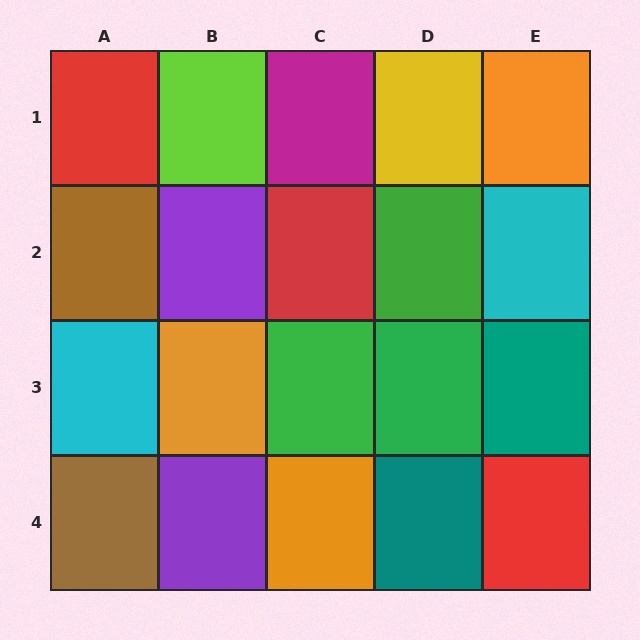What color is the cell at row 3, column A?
Cyan.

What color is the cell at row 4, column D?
Teal.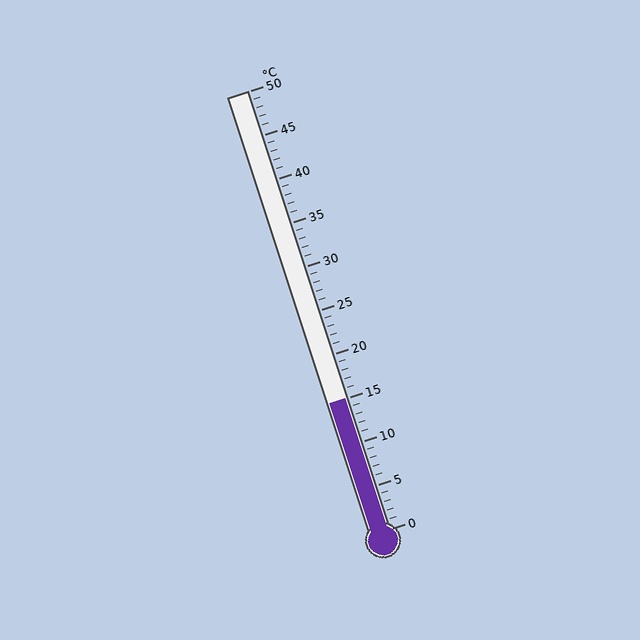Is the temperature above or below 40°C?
The temperature is below 40°C.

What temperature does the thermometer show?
The thermometer shows approximately 15°C.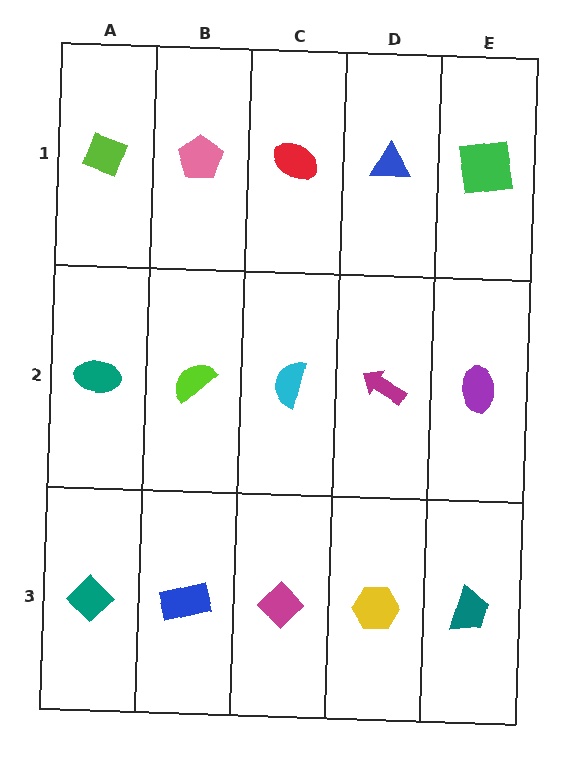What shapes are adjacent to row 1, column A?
A teal ellipse (row 2, column A), a pink pentagon (row 1, column B).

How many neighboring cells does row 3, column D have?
3.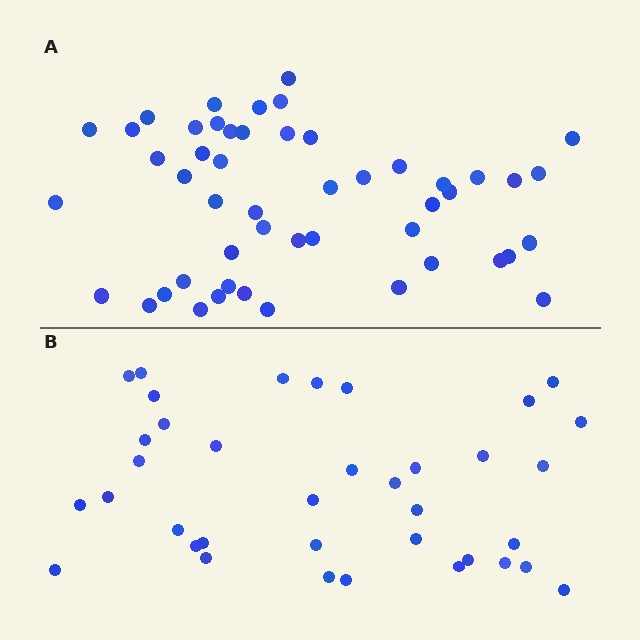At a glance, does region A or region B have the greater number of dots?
Region A (the top region) has more dots.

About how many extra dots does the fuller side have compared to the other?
Region A has approximately 15 more dots than region B.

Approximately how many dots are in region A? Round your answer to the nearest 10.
About 50 dots.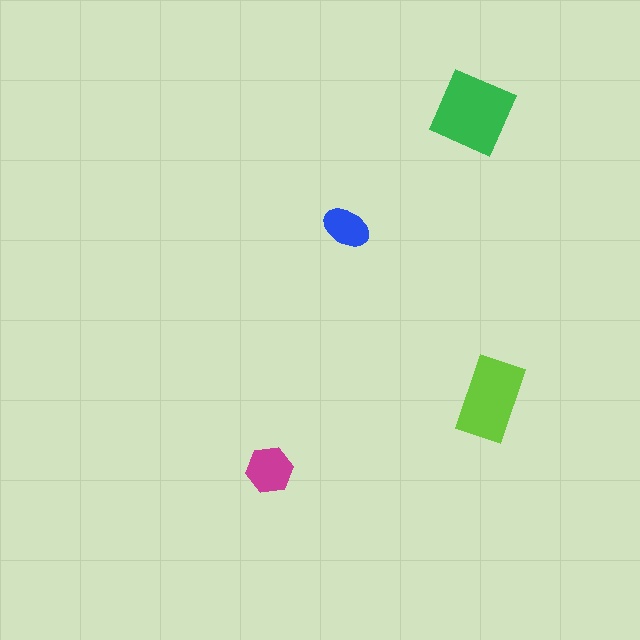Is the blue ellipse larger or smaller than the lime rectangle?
Smaller.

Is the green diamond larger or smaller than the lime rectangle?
Larger.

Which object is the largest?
The green diamond.